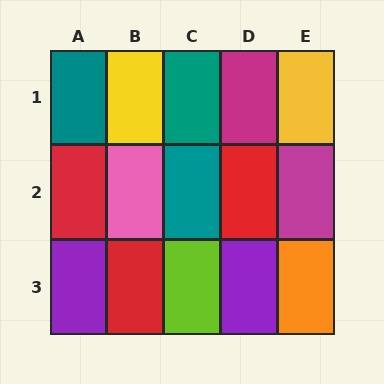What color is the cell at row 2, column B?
Pink.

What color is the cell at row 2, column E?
Magenta.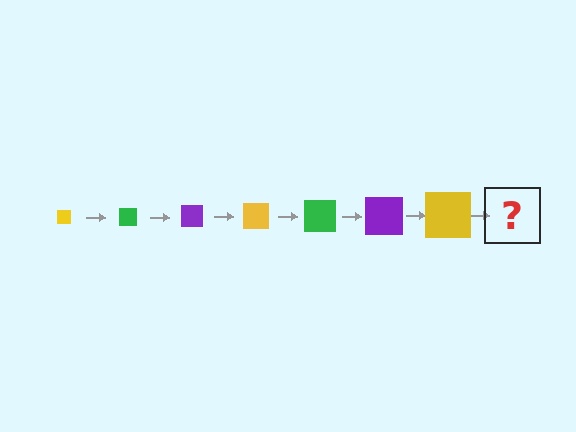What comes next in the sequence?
The next element should be a green square, larger than the previous one.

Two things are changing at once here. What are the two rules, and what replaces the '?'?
The two rules are that the square grows larger each step and the color cycles through yellow, green, and purple. The '?' should be a green square, larger than the previous one.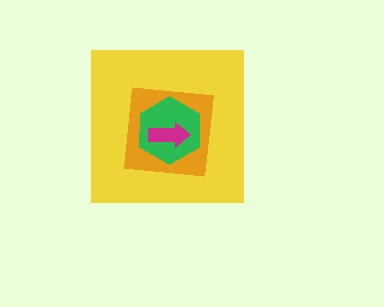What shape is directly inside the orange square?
The green hexagon.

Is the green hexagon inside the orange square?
Yes.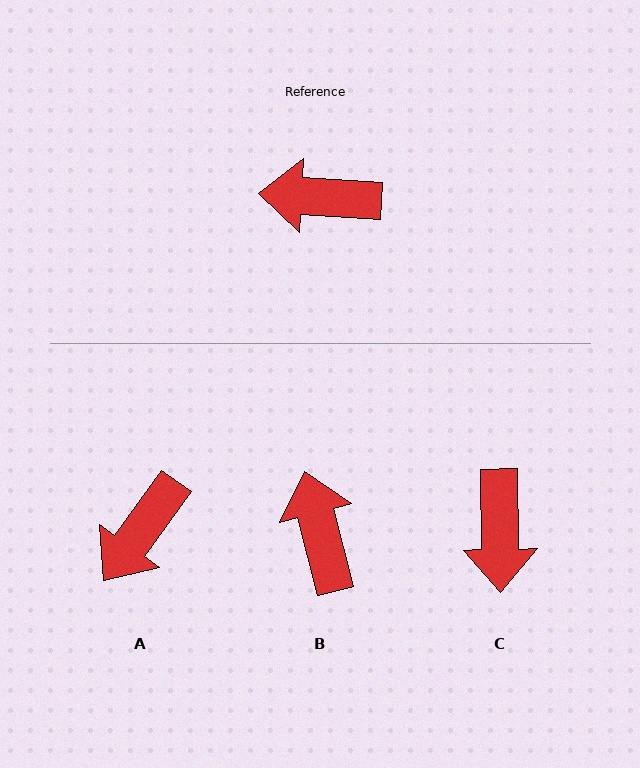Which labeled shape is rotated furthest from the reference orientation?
C, about 94 degrees away.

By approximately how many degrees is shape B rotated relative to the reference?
Approximately 72 degrees clockwise.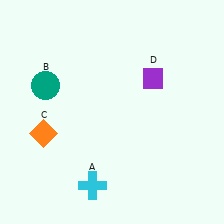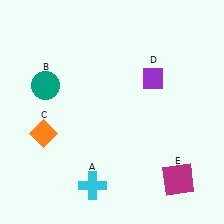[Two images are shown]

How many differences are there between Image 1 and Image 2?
There is 1 difference between the two images.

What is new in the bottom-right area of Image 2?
A magenta square (E) was added in the bottom-right area of Image 2.